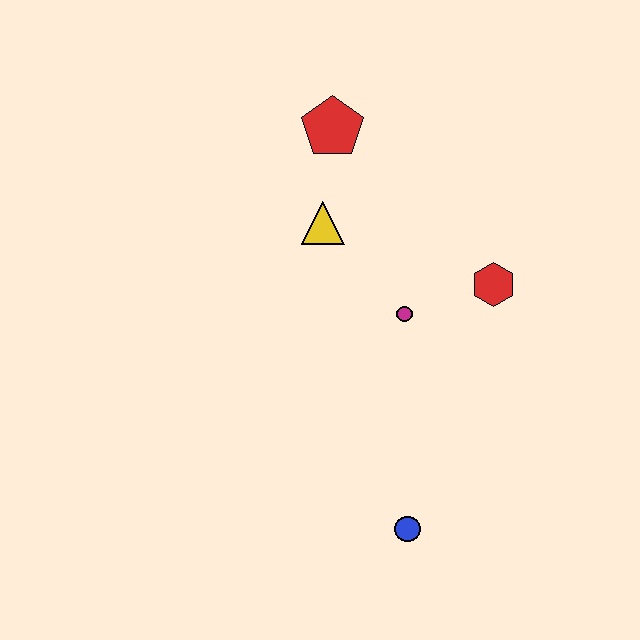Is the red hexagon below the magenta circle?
No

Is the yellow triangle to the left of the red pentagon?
Yes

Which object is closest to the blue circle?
The magenta circle is closest to the blue circle.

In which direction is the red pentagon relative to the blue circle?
The red pentagon is above the blue circle.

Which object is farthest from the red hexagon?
The blue circle is farthest from the red hexagon.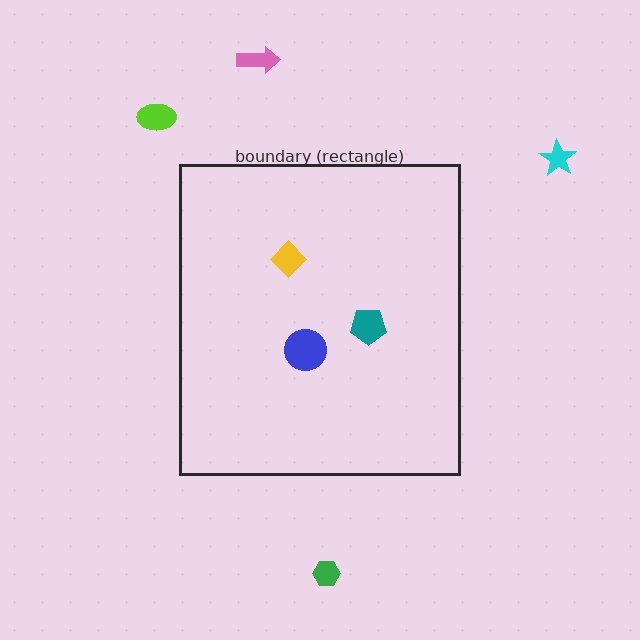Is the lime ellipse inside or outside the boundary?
Outside.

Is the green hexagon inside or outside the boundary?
Outside.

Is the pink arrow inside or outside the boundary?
Outside.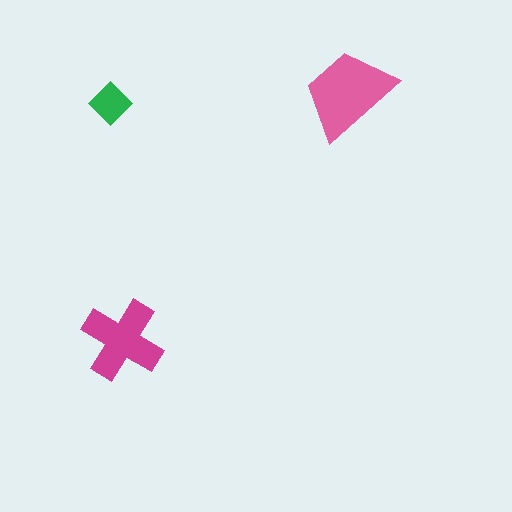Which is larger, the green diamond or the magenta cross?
The magenta cross.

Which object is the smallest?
The green diamond.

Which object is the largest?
The pink trapezoid.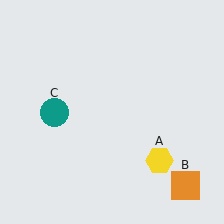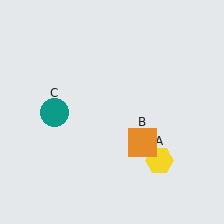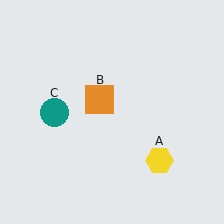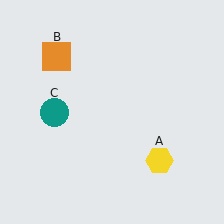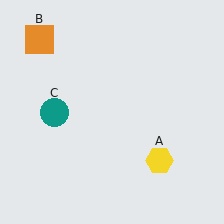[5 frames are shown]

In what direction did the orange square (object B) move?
The orange square (object B) moved up and to the left.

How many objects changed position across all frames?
1 object changed position: orange square (object B).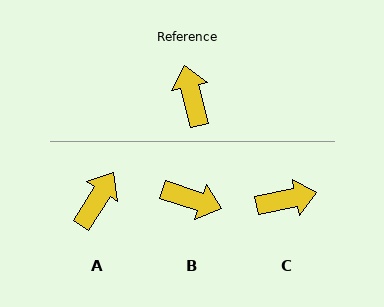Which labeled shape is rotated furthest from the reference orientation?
B, about 122 degrees away.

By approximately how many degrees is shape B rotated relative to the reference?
Approximately 122 degrees clockwise.